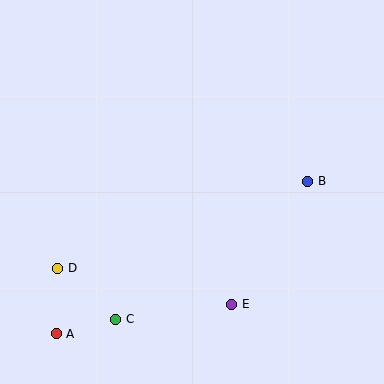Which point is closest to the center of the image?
Point B at (308, 181) is closest to the center.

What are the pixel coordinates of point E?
Point E is at (232, 304).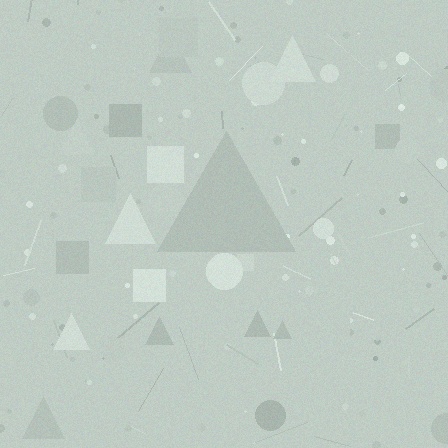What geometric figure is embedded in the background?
A triangle is embedded in the background.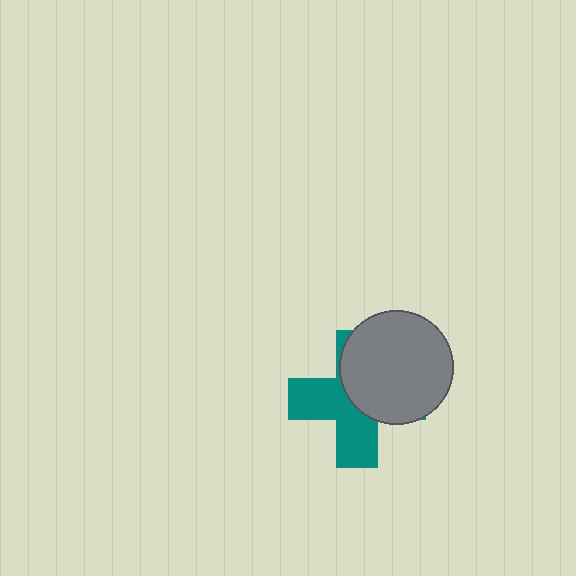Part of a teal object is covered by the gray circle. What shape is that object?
It is a cross.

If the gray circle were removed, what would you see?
You would see the complete teal cross.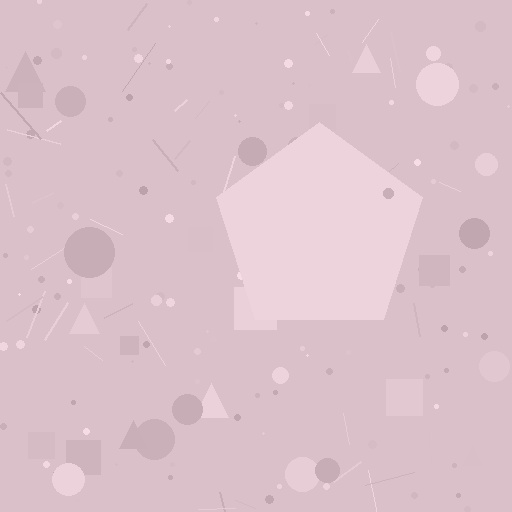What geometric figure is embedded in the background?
A pentagon is embedded in the background.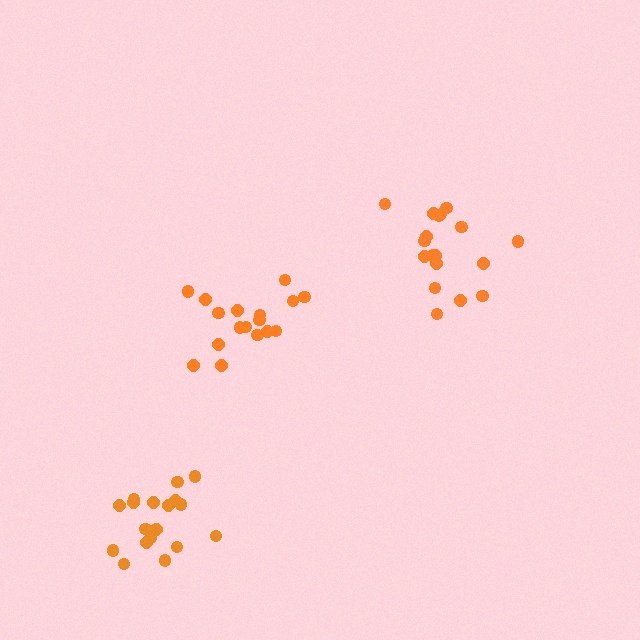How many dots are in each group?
Group 1: 17 dots, Group 2: 18 dots, Group 3: 19 dots (54 total).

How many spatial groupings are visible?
There are 3 spatial groupings.